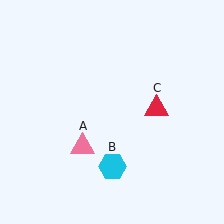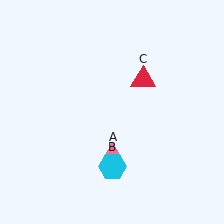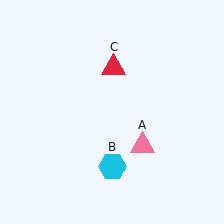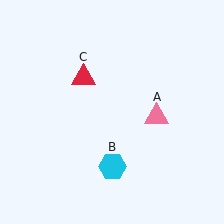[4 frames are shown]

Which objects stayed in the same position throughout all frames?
Cyan hexagon (object B) remained stationary.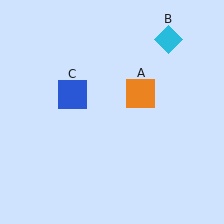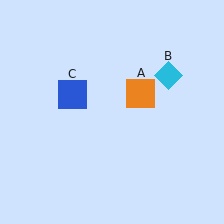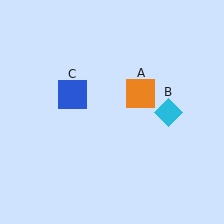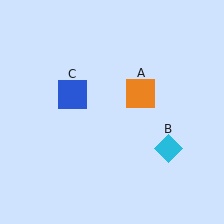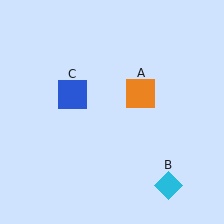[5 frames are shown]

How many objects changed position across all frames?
1 object changed position: cyan diamond (object B).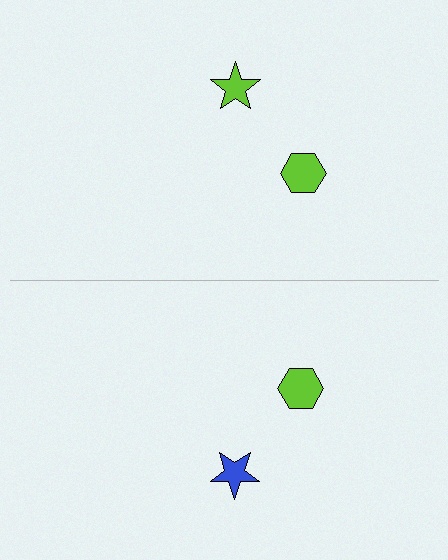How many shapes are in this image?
There are 4 shapes in this image.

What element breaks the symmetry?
The blue star on the bottom side breaks the symmetry — its mirror counterpart is lime.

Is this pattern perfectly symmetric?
No, the pattern is not perfectly symmetric. The blue star on the bottom side breaks the symmetry — its mirror counterpart is lime.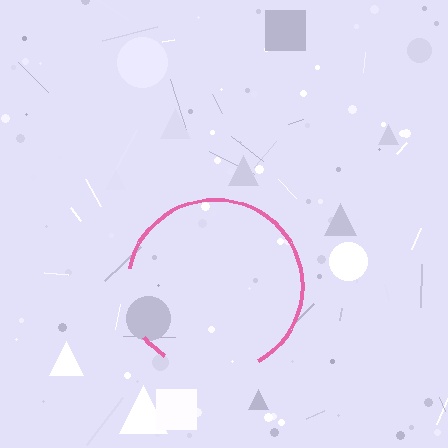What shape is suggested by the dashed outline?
The dashed outline suggests a circle.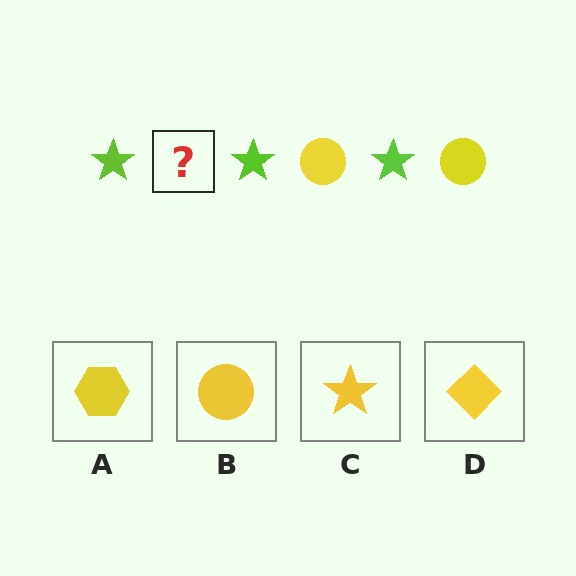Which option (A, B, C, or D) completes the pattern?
B.